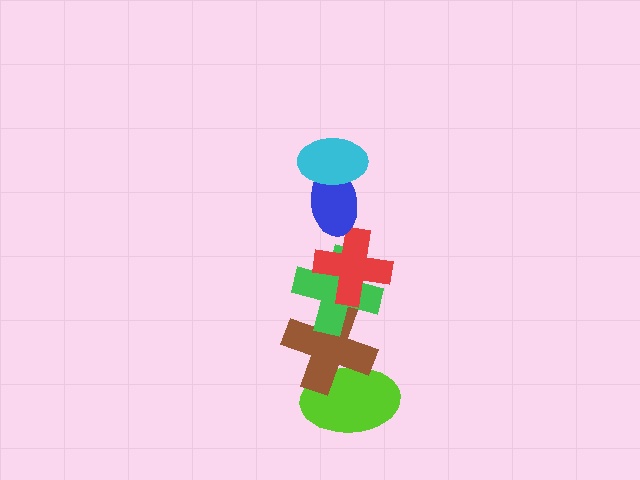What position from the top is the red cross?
The red cross is 3rd from the top.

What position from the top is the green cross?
The green cross is 4th from the top.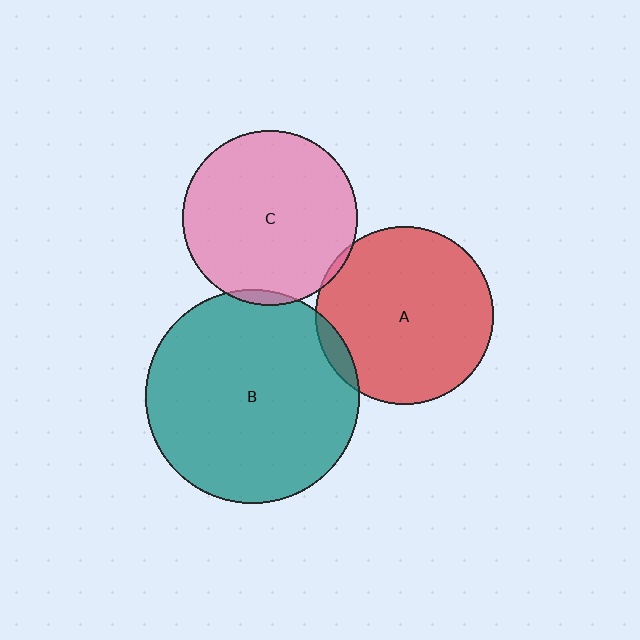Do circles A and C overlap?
Yes.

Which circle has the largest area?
Circle B (teal).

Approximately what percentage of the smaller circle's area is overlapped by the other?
Approximately 5%.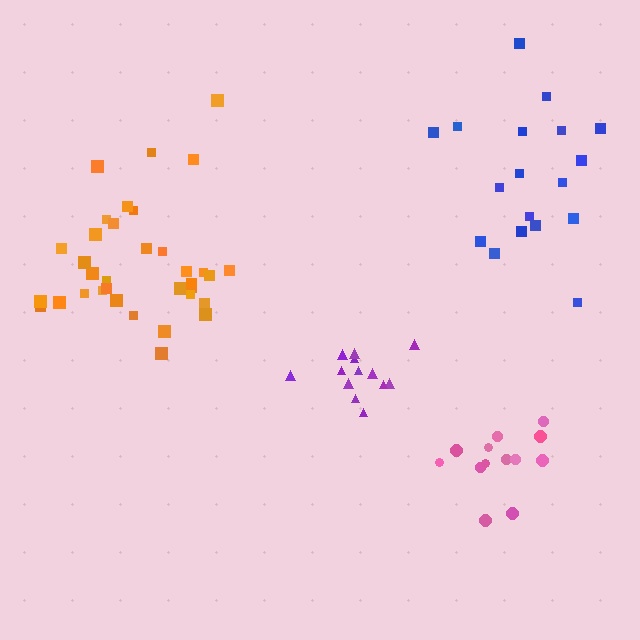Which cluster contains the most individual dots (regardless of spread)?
Orange (35).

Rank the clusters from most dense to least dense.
purple, pink, orange, blue.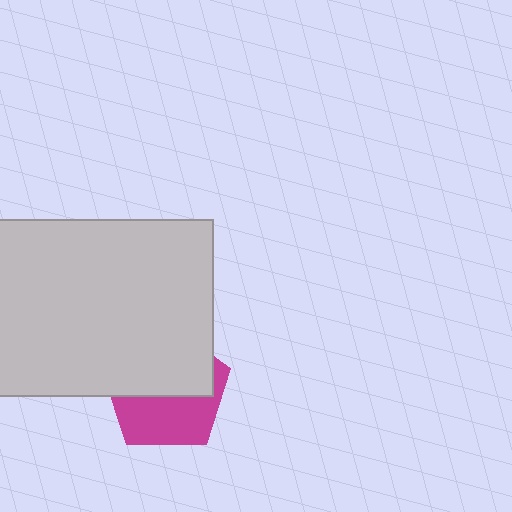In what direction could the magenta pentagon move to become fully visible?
The magenta pentagon could move down. That would shift it out from behind the light gray rectangle entirely.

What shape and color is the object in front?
The object in front is a light gray rectangle.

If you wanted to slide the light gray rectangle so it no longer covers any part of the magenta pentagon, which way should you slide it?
Slide it up — that is the most direct way to separate the two shapes.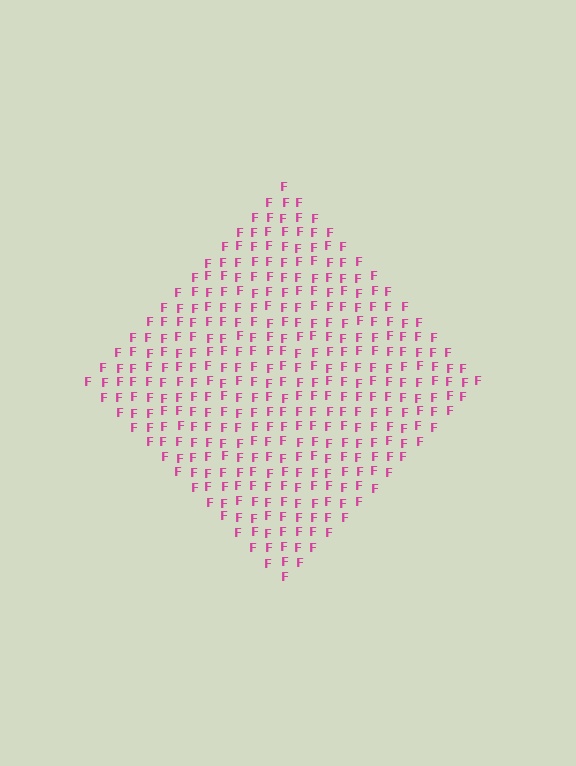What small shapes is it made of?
It is made of small letter F's.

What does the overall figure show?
The overall figure shows a diamond.